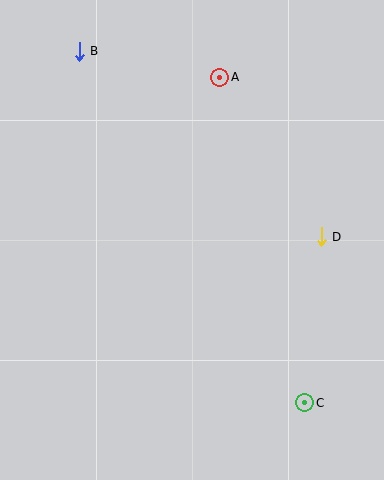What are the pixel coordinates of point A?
Point A is at (220, 77).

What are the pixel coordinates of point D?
Point D is at (321, 237).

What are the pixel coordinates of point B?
Point B is at (79, 51).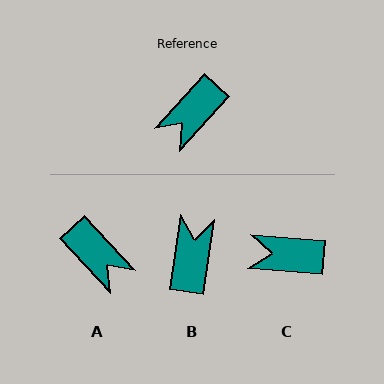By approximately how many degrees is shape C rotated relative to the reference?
Approximately 52 degrees clockwise.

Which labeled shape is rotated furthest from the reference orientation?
B, about 146 degrees away.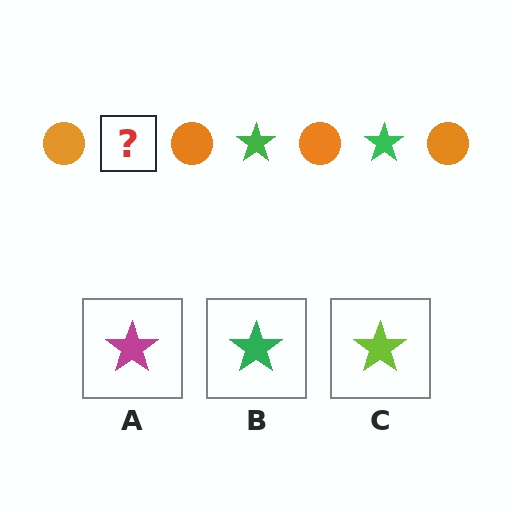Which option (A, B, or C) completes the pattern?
B.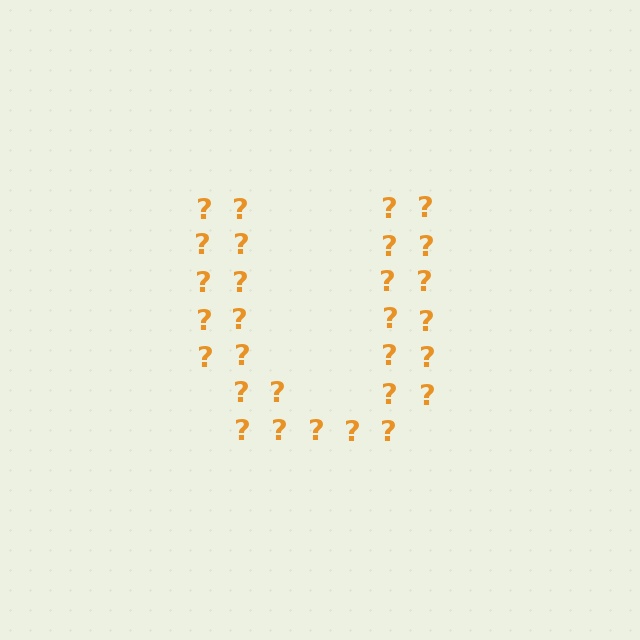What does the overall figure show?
The overall figure shows the letter U.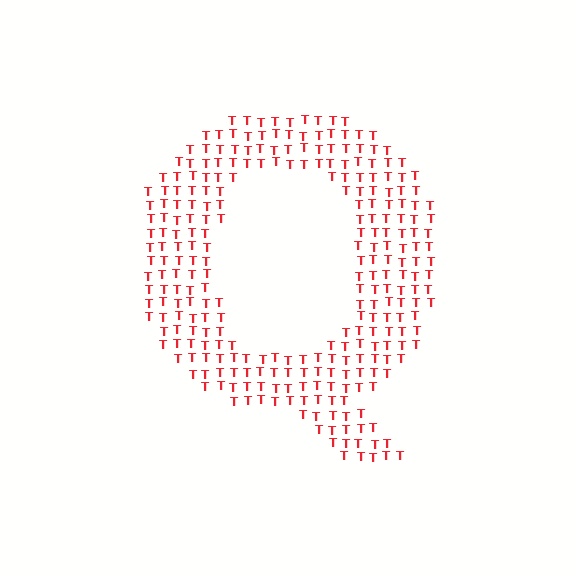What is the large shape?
The large shape is the letter Q.